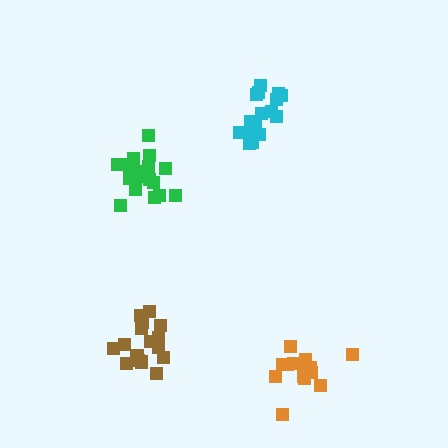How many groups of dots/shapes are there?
There are 4 groups.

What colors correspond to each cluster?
The clusters are colored: orange, green, brown, cyan.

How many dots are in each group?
Group 1: 14 dots, Group 2: 19 dots, Group 3: 16 dots, Group 4: 17 dots (66 total).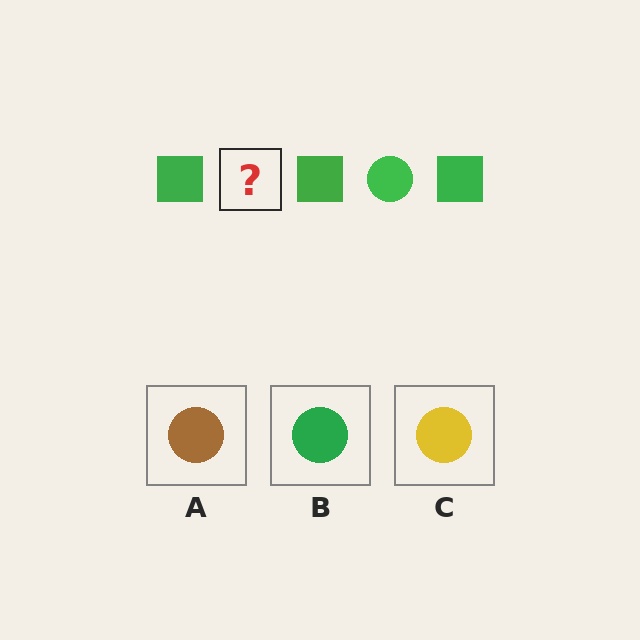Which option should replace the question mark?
Option B.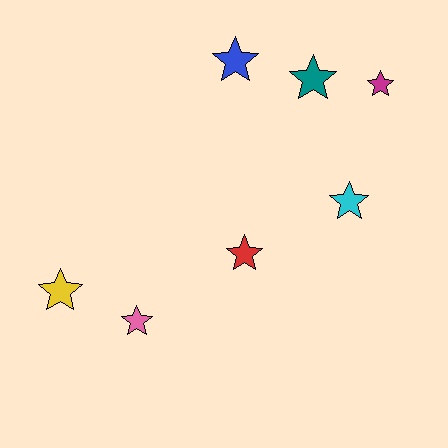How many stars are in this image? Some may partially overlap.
There are 7 stars.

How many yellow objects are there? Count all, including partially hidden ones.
There is 1 yellow object.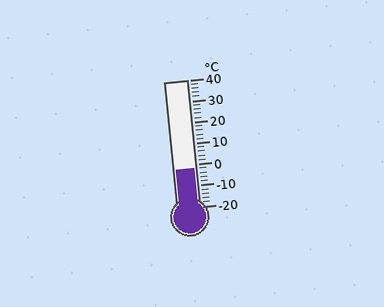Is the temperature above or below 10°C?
The temperature is below 10°C.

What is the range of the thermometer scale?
The thermometer scale ranges from -20°C to 40°C.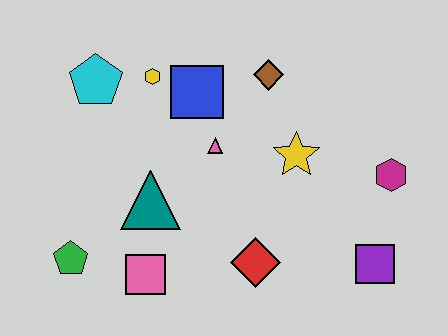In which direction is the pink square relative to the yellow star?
The pink square is to the left of the yellow star.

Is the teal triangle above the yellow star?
No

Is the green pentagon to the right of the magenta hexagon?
No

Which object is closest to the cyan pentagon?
The yellow hexagon is closest to the cyan pentagon.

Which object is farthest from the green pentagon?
The magenta hexagon is farthest from the green pentagon.